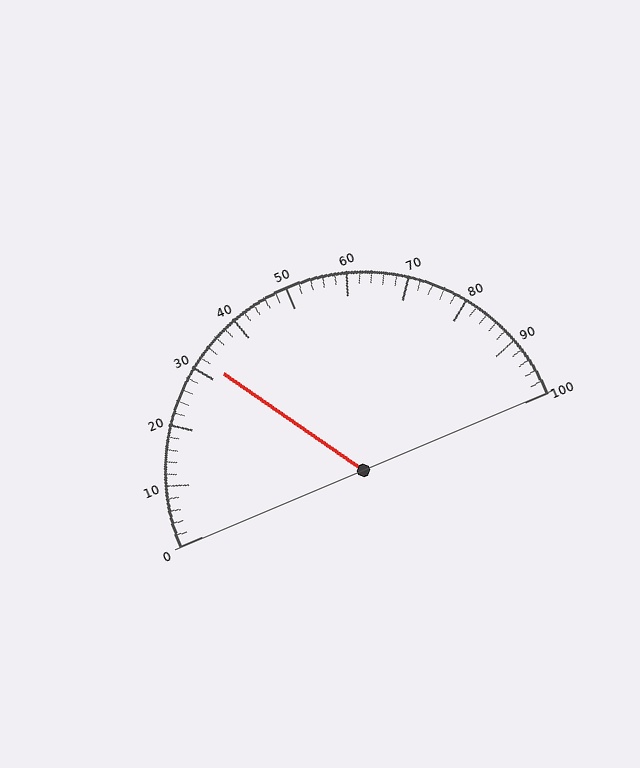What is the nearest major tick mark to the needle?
The nearest major tick mark is 30.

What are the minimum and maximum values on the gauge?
The gauge ranges from 0 to 100.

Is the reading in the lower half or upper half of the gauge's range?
The reading is in the lower half of the range (0 to 100).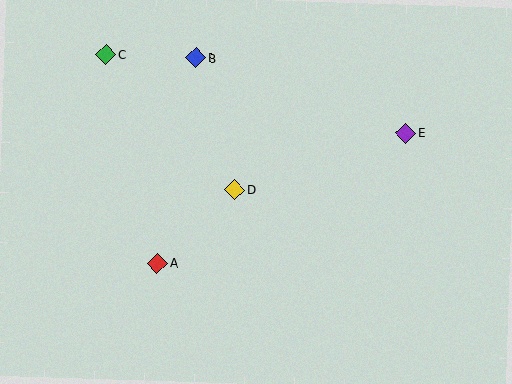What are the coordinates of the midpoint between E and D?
The midpoint between E and D is at (320, 161).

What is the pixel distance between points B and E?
The distance between B and E is 223 pixels.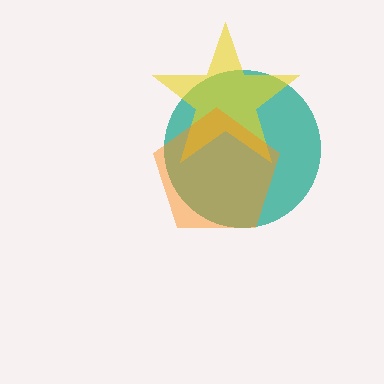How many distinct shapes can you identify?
There are 3 distinct shapes: a teal circle, a yellow star, an orange pentagon.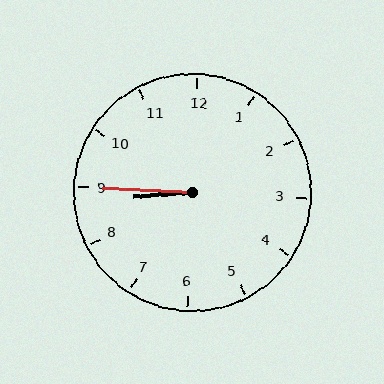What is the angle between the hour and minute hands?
Approximately 8 degrees.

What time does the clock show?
8:45.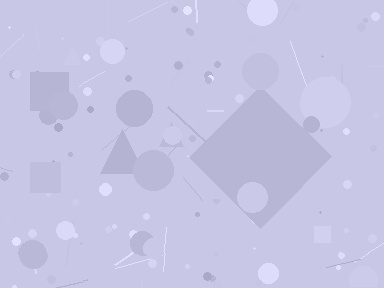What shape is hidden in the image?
A diamond is hidden in the image.